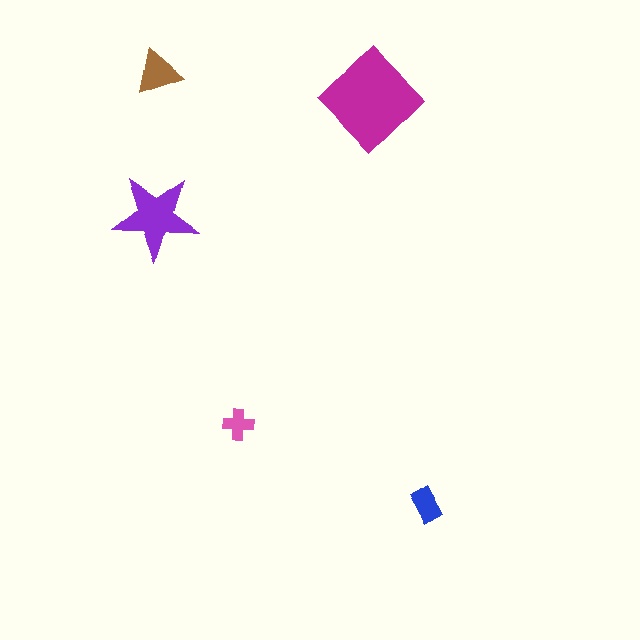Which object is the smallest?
The pink cross.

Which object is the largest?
The magenta diamond.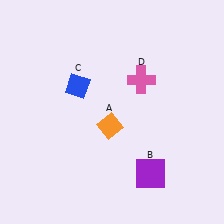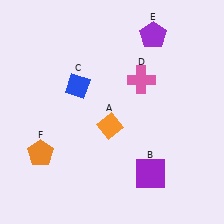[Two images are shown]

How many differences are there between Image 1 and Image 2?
There are 2 differences between the two images.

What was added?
A purple pentagon (E), an orange pentagon (F) were added in Image 2.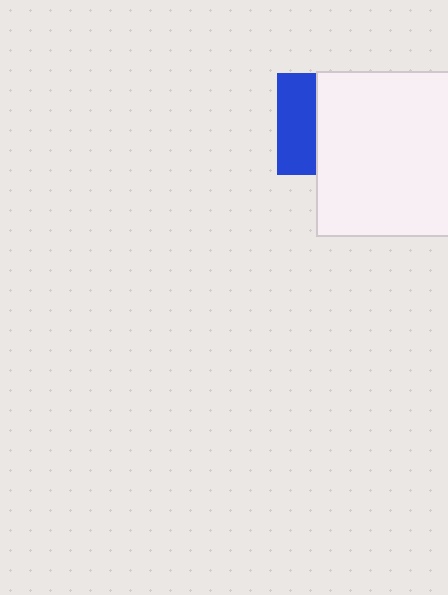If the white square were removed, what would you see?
You would see the complete blue square.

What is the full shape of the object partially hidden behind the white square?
The partially hidden object is a blue square.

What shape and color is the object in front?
The object in front is a white square.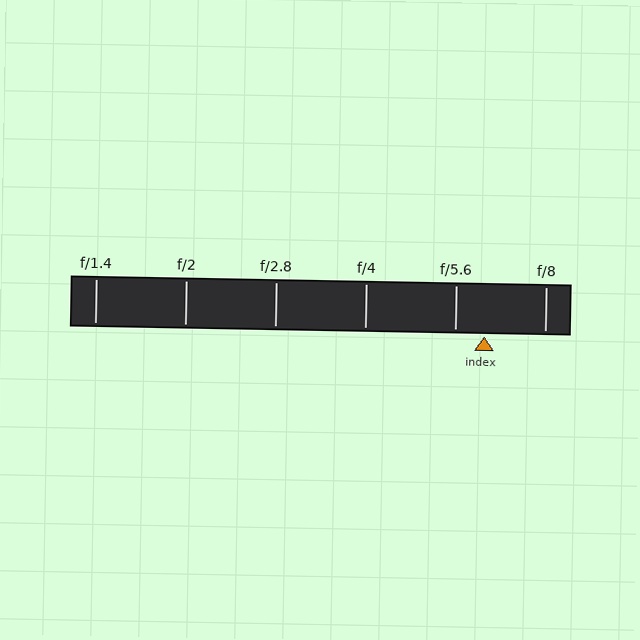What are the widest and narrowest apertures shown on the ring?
The widest aperture shown is f/1.4 and the narrowest is f/8.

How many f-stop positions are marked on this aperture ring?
There are 6 f-stop positions marked.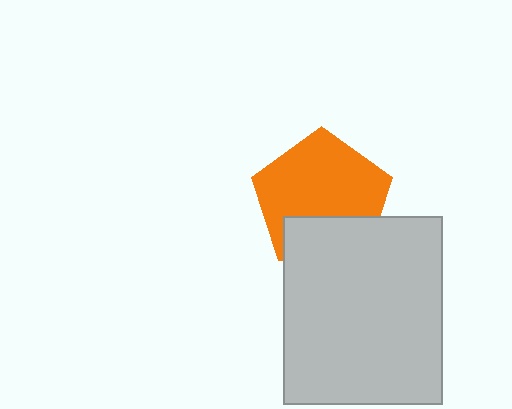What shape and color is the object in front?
The object in front is a light gray rectangle.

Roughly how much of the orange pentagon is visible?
Most of it is visible (roughly 69%).